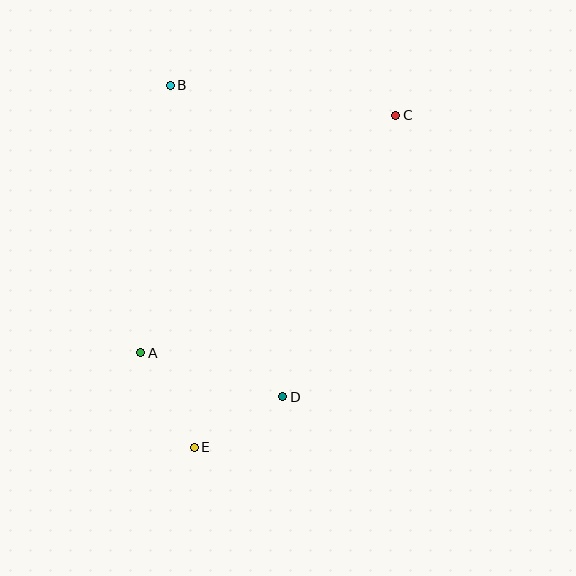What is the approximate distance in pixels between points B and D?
The distance between B and D is approximately 331 pixels.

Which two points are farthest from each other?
Points C and E are farthest from each other.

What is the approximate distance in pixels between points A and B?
The distance between A and B is approximately 269 pixels.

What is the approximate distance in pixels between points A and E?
The distance between A and E is approximately 108 pixels.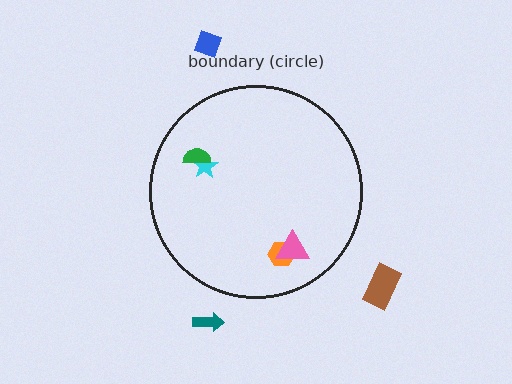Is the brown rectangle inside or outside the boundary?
Outside.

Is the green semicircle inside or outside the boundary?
Inside.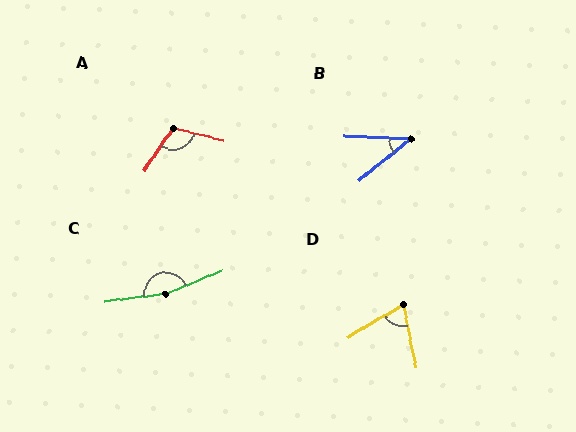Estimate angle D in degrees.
Approximately 70 degrees.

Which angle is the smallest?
B, at approximately 41 degrees.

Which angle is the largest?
C, at approximately 165 degrees.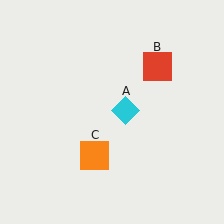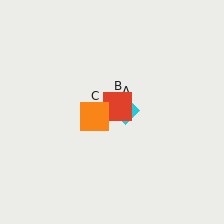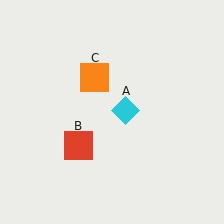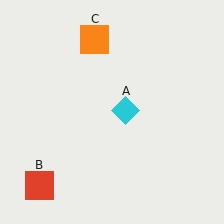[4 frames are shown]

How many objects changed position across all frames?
2 objects changed position: red square (object B), orange square (object C).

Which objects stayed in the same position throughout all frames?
Cyan diamond (object A) remained stationary.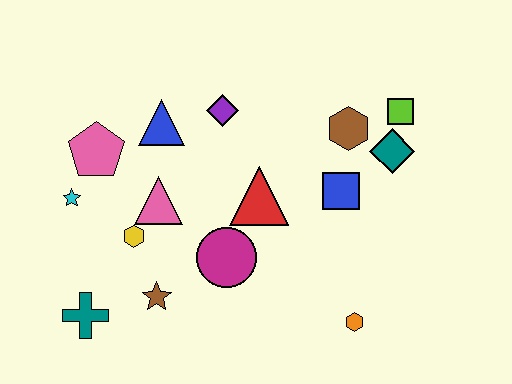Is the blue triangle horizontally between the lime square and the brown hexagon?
No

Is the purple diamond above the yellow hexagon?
Yes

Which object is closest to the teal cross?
The brown star is closest to the teal cross.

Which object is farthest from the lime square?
The teal cross is farthest from the lime square.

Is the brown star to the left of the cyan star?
No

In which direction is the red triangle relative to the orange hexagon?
The red triangle is above the orange hexagon.